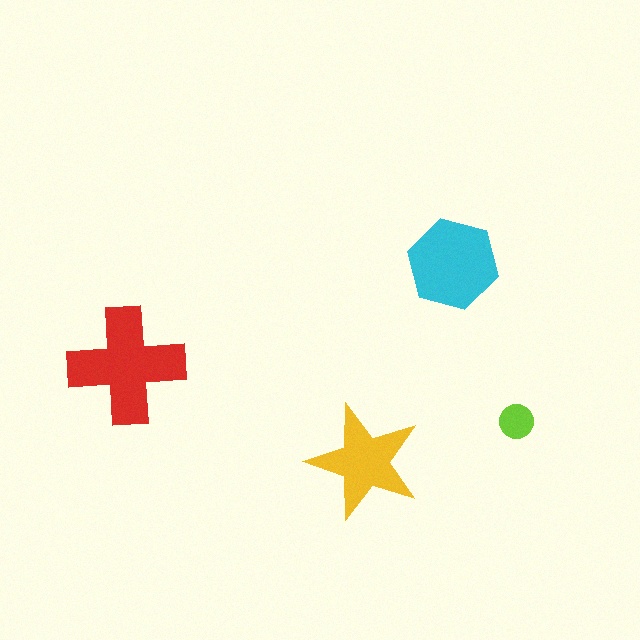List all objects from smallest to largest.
The lime circle, the yellow star, the cyan hexagon, the red cross.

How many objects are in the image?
There are 4 objects in the image.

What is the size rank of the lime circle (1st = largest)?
4th.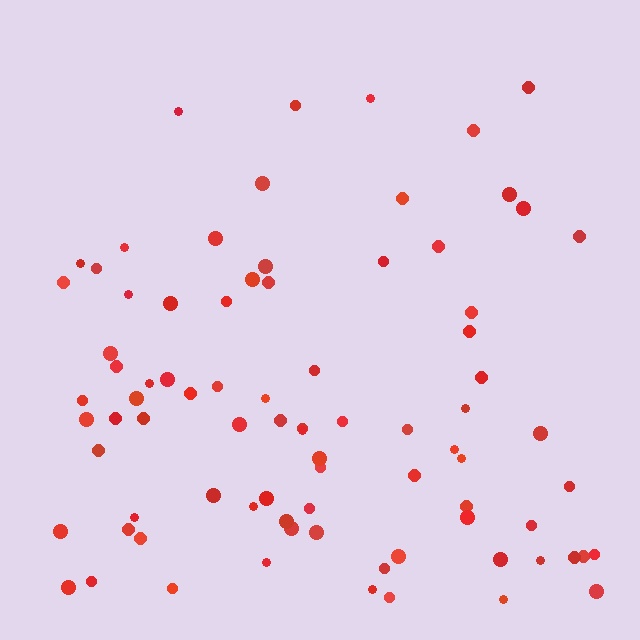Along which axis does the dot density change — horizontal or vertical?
Vertical.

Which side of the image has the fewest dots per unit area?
The top.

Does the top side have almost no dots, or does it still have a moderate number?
Still a moderate number, just noticeably fewer than the bottom.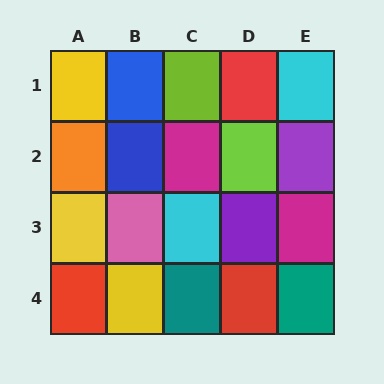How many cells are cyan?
2 cells are cyan.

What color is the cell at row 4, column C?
Teal.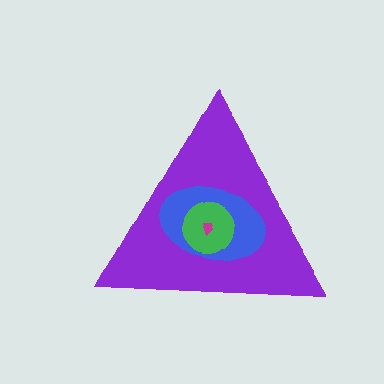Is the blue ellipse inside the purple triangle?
Yes.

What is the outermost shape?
The purple triangle.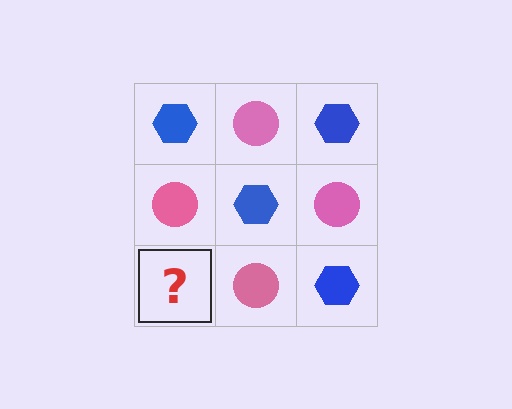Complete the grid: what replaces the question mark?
The question mark should be replaced with a blue hexagon.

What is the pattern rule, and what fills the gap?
The rule is that it alternates blue hexagon and pink circle in a checkerboard pattern. The gap should be filled with a blue hexagon.